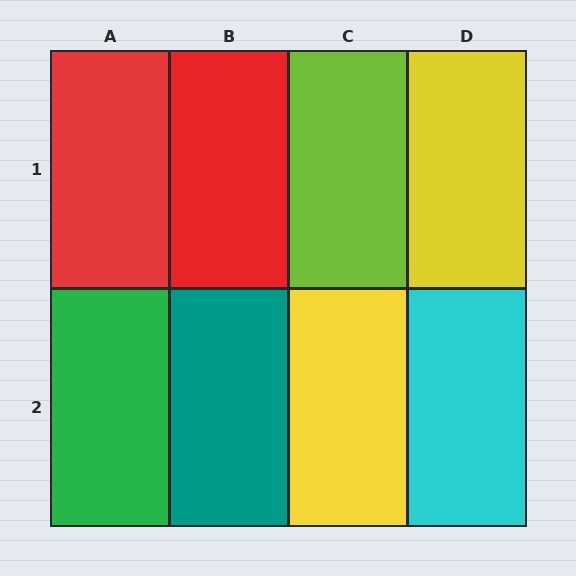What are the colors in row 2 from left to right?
Green, teal, yellow, cyan.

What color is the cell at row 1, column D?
Yellow.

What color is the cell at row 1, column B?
Red.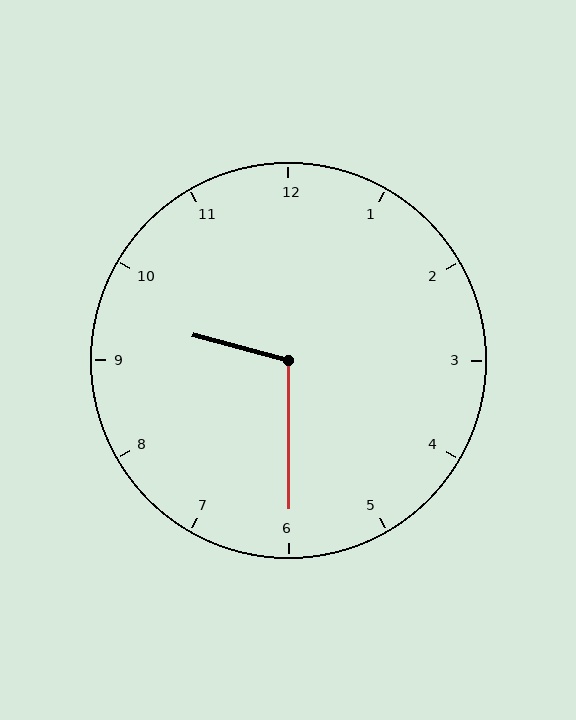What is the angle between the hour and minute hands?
Approximately 105 degrees.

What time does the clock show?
9:30.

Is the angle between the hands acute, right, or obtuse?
It is obtuse.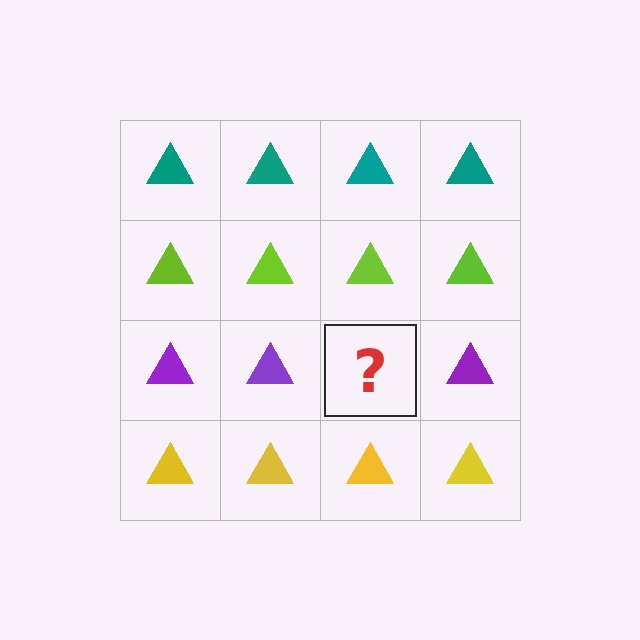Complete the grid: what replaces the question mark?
The question mark should be replaced with a purple triangle.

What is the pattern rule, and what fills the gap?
The rule is that each row has a consistent color. The gap should be filled with a purple triangle.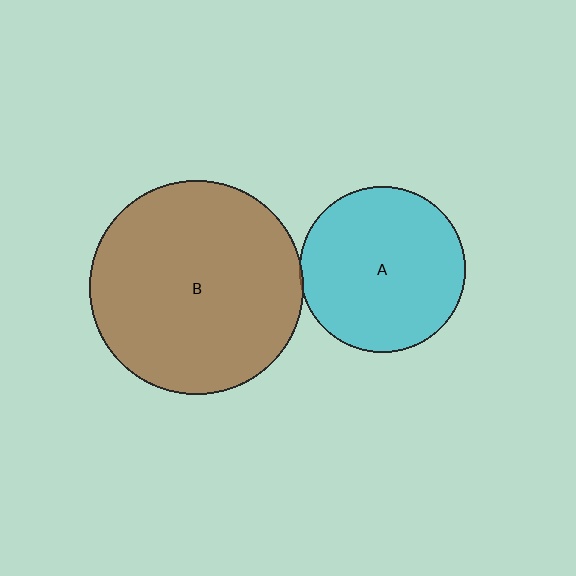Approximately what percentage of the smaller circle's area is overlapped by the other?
Approximately 5%.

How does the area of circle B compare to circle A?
Approximately 1.7 times.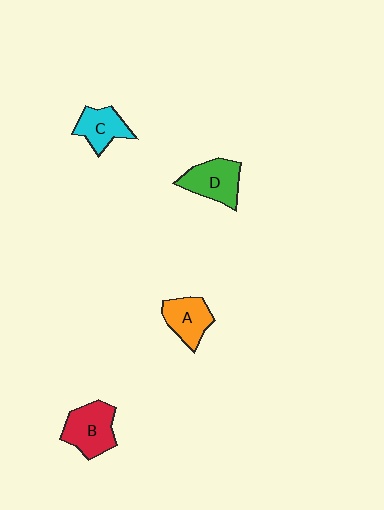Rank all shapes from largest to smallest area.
From largest to smallest: B (red), D (green), A (orange), C (cyan).